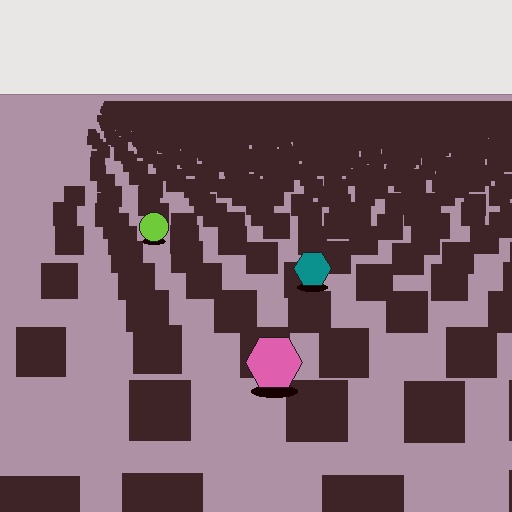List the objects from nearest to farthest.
From nearest to farthest: the pink hexagon, the teal hexagon, the lime circle.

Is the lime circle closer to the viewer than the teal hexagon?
No. The teal hexagon is closer — you can tell from the texture gradient: the ground texture is coarser near it.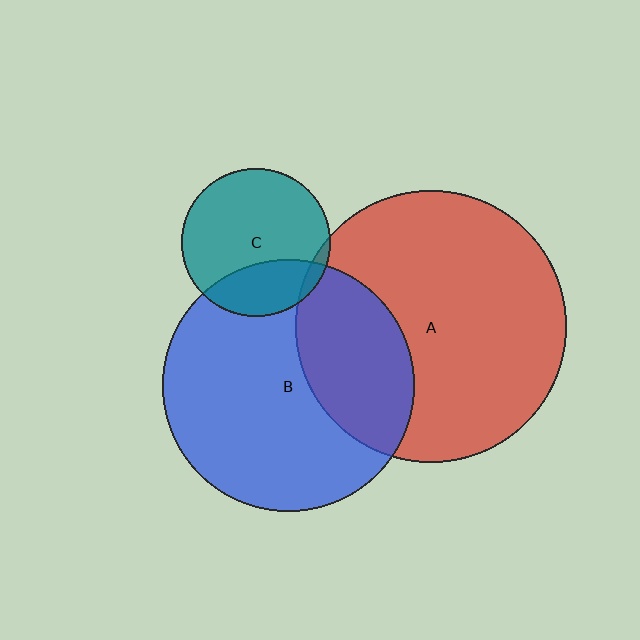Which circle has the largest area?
Circle A (red).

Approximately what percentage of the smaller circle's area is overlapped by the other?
Approximately 25%.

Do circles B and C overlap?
Yes.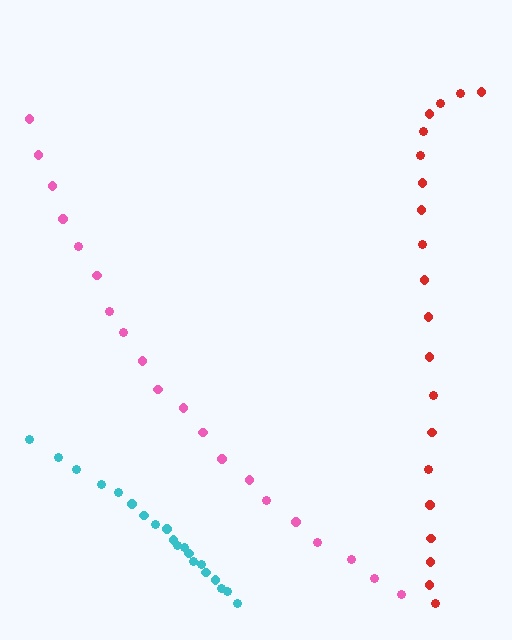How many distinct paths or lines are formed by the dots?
There are 3 distinct paths.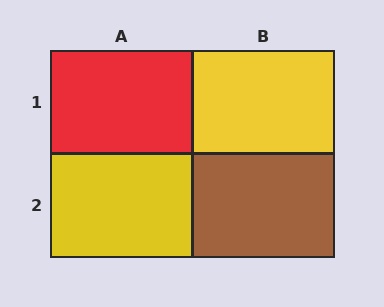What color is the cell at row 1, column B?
Yellow.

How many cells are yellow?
2 cells are yellow.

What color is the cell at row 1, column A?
Red.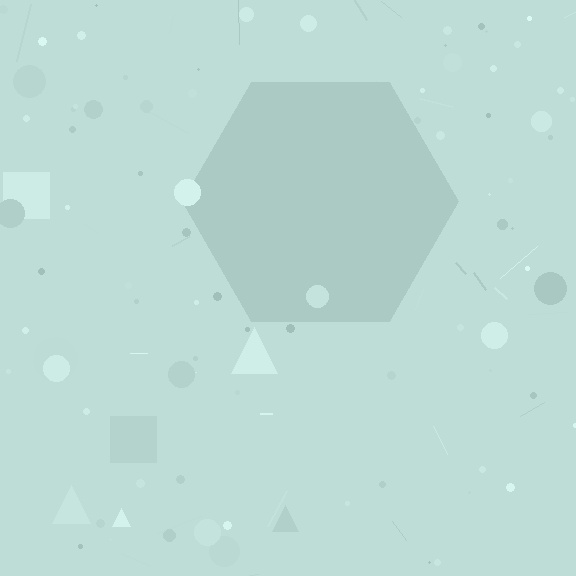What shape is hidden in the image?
A hexagon is hidden in the image.